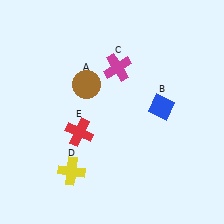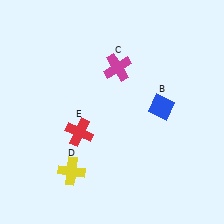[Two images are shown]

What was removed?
The brown circle (A) was removed in Image 2.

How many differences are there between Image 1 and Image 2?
There is 1 difference between the two images.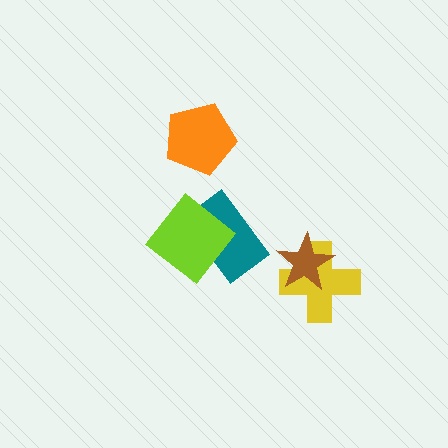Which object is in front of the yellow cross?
The brown star is in front of the yellow cross.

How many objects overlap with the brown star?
1 object overlaps with the brown star.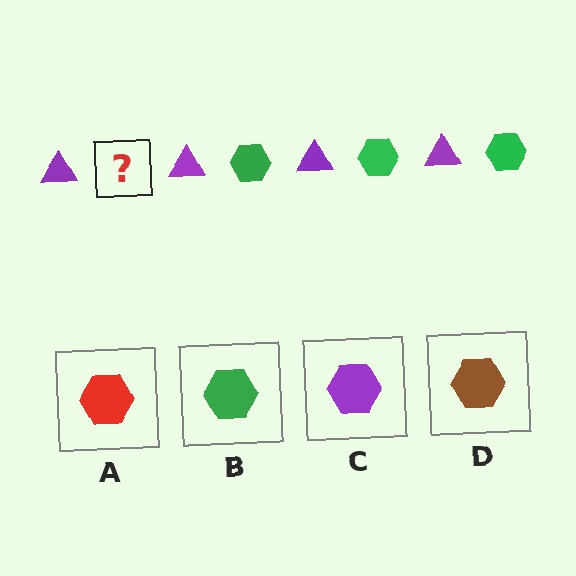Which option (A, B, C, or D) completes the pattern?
B.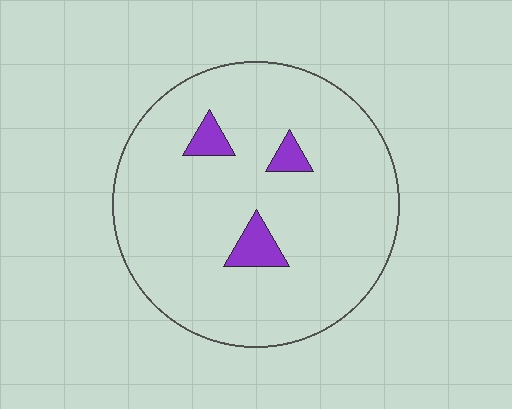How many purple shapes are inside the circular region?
3.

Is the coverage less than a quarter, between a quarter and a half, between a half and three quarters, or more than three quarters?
Less than a quarter.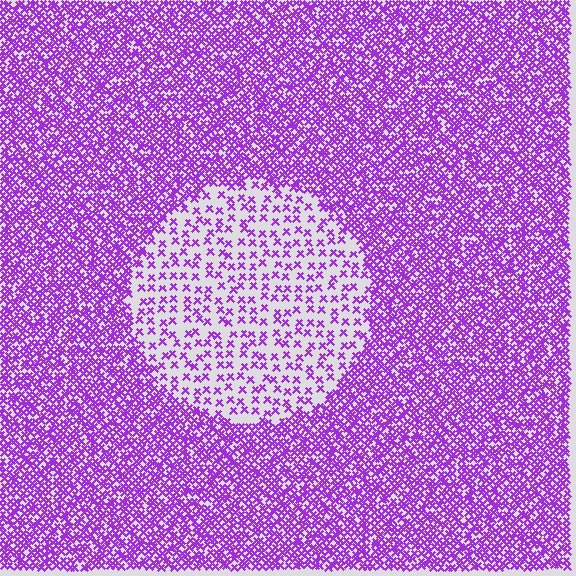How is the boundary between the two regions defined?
The boundary is defined by a change in element density (approximately 2.9x ratio). All elements are the same color, size, and shape.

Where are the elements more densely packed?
The elements are more densely packed outside the circle boundary.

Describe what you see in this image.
The image contains small purple elements arranged at two different densities. A circle-shaped region is visible where the elements are less densely packed than the surrounding area.